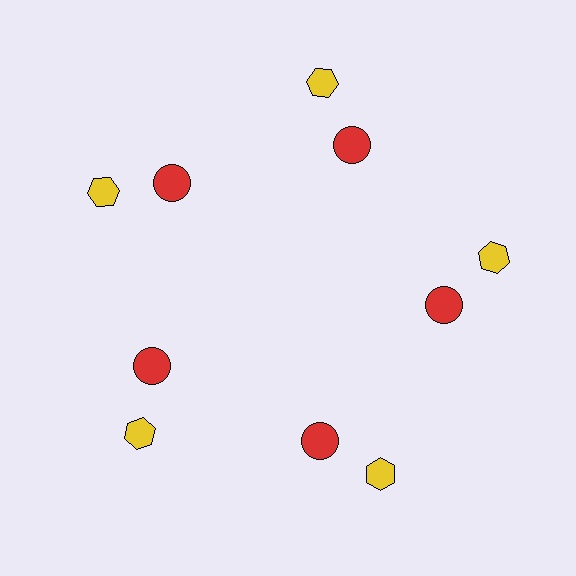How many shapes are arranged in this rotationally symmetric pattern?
There are 10 shapes, arranged in 5 groups of 2.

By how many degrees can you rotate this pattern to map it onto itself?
The pattern maps onto itself every 72 degrees of rotation.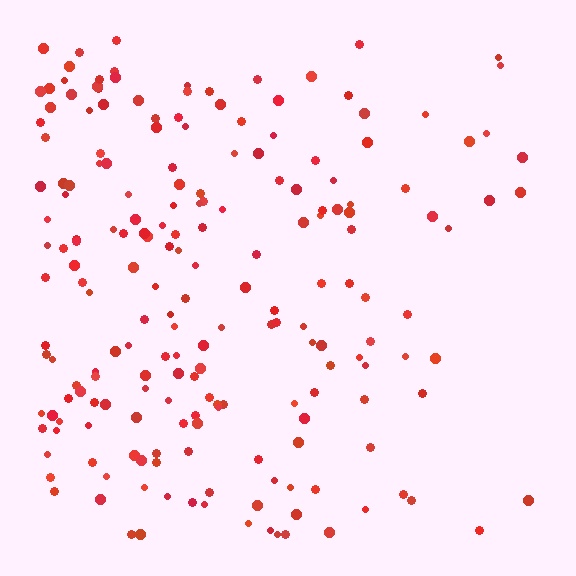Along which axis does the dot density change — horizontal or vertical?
Horizontal.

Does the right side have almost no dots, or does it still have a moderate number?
Still a moderate number, just noticeably fewer than the left.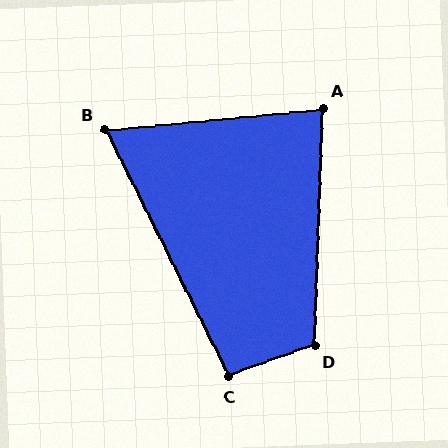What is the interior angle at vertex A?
Approximately 83 degrees (acute).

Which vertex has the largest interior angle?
D, at approximately 111 degrees.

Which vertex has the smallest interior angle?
B, at approximately 69 degrees.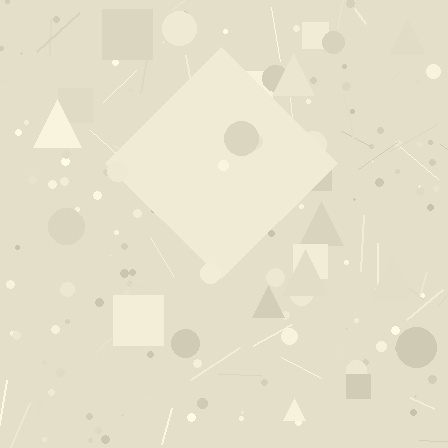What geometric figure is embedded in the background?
A diamond is embedded in the background.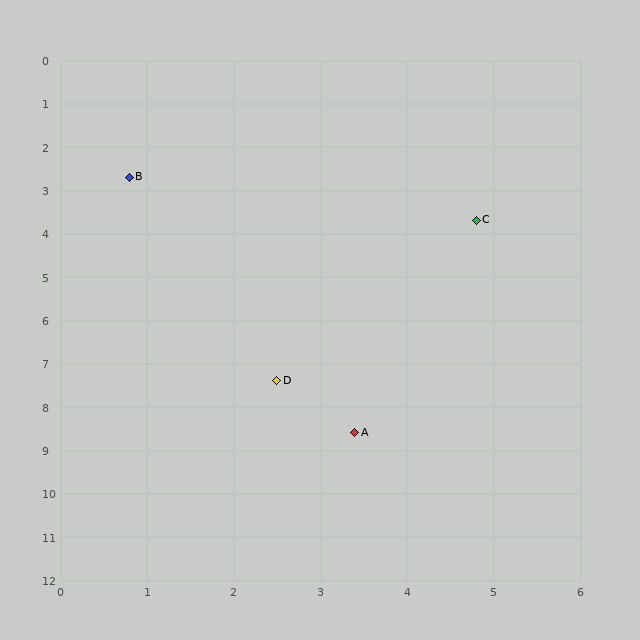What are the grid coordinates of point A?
Point A is at approximately (3.4, 8.6).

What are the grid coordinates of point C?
Point C is at approximately (4.8, 3.7).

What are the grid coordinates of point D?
Point D is at approximately (2.5, 7.4).